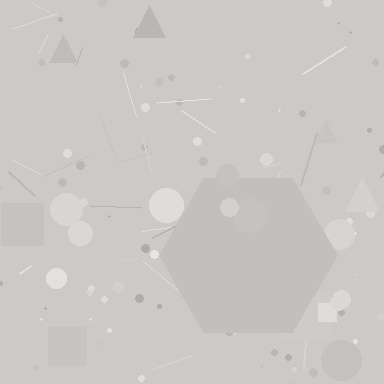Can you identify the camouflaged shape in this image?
The camouflaged shape is a hexagon.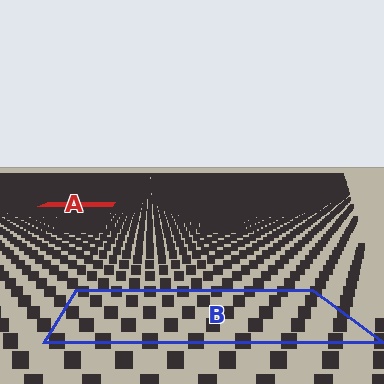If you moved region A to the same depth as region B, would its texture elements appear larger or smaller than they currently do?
They would appear larger. At a closer depth, the same texture elements are projected at a bigger on-screen size.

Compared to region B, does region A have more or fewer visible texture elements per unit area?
Region A has more texture elements per unit area — they are packed more densely because it is farther away.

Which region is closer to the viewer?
Region B is closer. The texture elements there are larger and more spread out.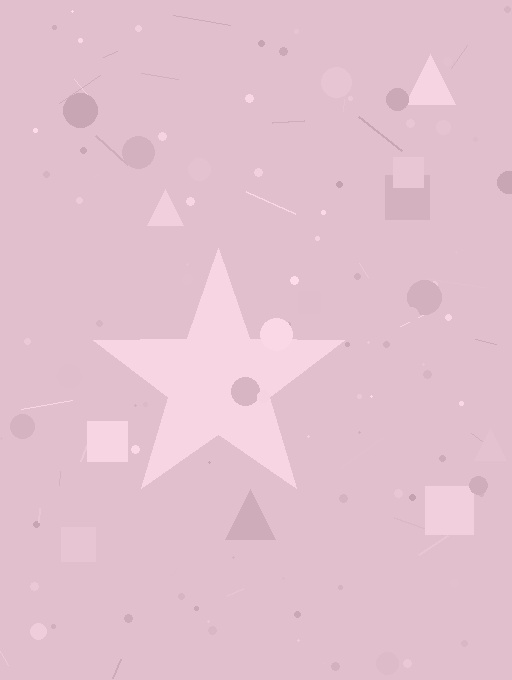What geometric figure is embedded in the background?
A star is embedded in the background.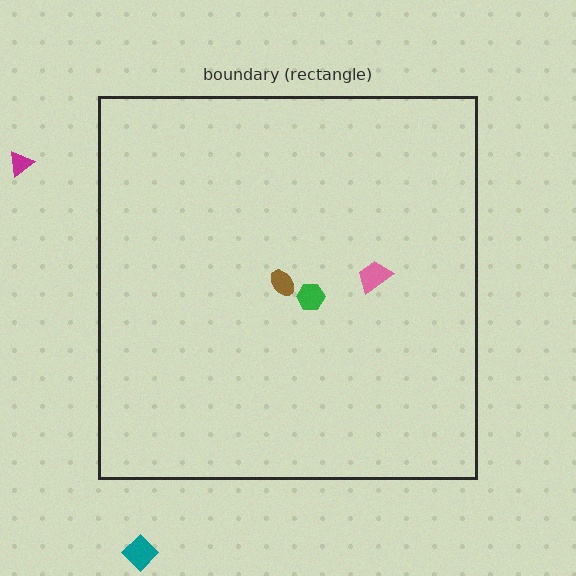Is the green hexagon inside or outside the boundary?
Inside.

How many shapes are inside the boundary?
3 inside, 2 outside.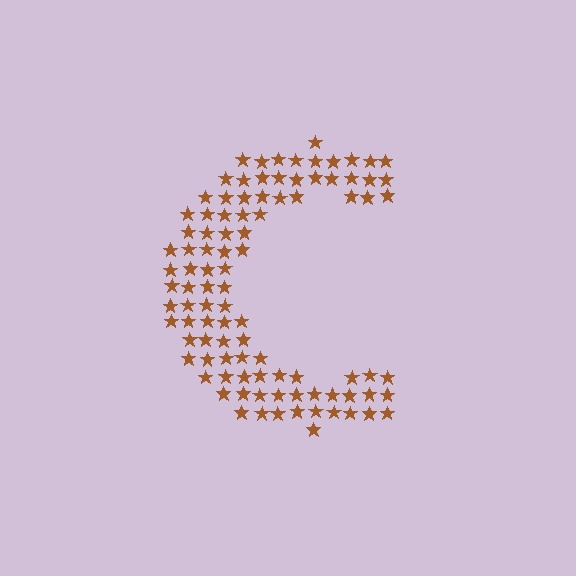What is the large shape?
The large shape is the letter C.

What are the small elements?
The small elements are stars.